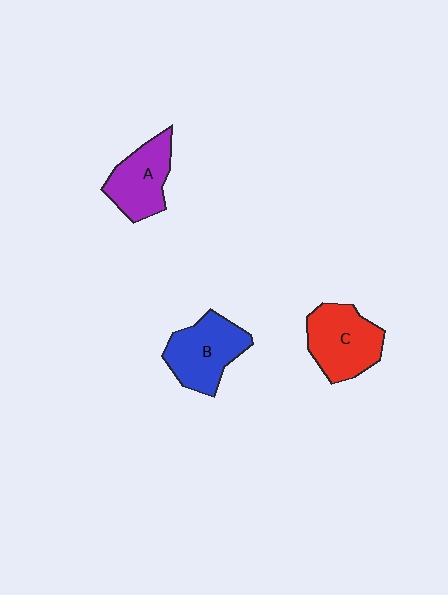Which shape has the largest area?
Shape C (red).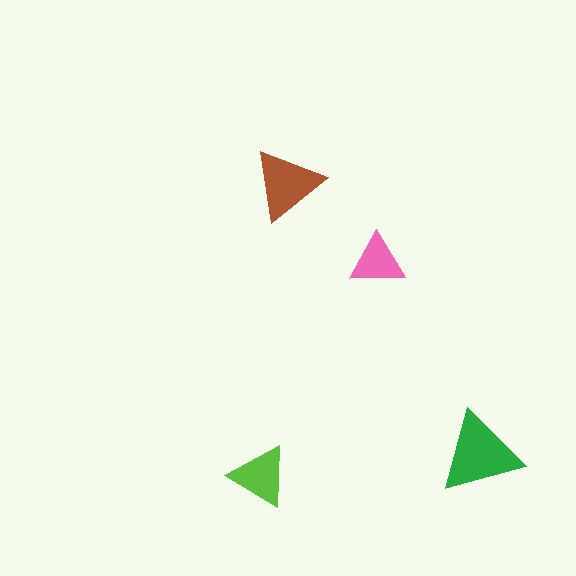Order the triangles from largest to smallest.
the green one, the brown one, the lime one, the pink one.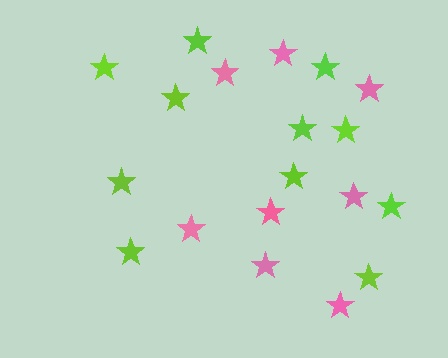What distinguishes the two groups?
There are 2 groups: one group of lime stars (11) and one group of pink stars (8).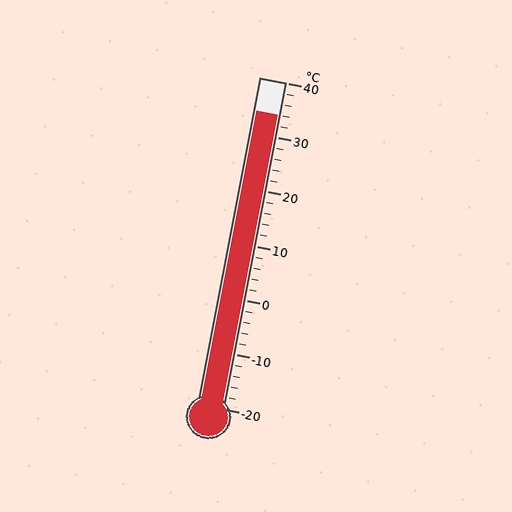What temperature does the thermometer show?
The thermometer shows approximately 34°C.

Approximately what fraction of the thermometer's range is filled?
The thermometer is filled to approximately 90% of its range.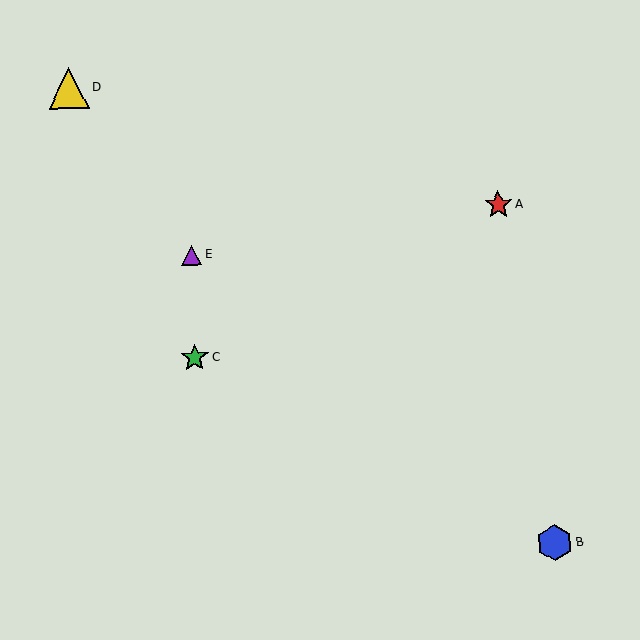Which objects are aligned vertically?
Objects C, E are aligned vertically.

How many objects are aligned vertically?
2 objects (C, E) are aligned vertically.